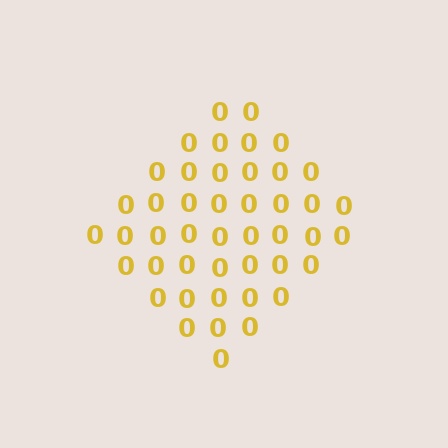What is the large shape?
The large shape is a diamond.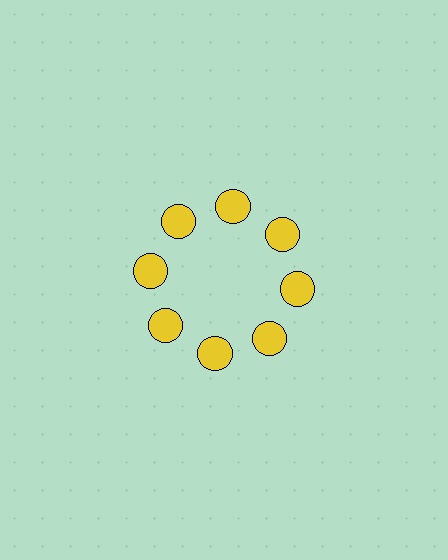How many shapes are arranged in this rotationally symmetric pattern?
There are 8 shapes, arranged in 8 groups of 1.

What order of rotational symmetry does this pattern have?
This pattern has 8-fold rotational symmetry.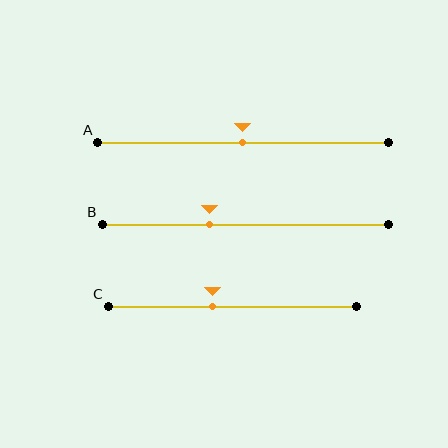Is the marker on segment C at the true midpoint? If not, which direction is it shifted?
No, the marker on segment C is shifted to the left by about 8% of the segment length.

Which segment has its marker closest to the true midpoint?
Segment A has its marker closest to the true midpoint.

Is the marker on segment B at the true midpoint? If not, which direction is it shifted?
No, the marker on segment B is shifted to the left by about 12% of the segment length.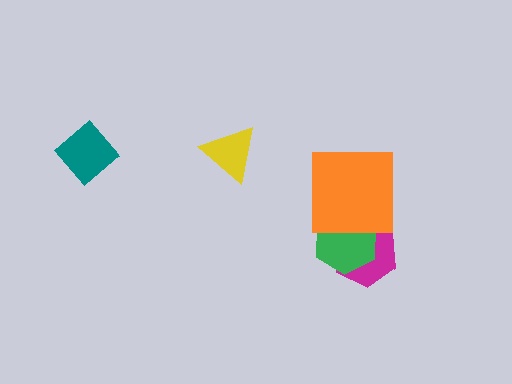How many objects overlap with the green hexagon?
2 objects overlap with the green hexagon.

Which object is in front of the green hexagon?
The orange square is in front of the green hexagon.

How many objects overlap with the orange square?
2 objects overlap with the orange square.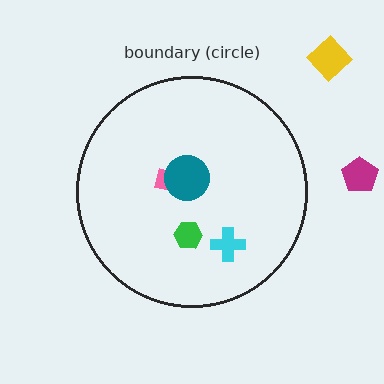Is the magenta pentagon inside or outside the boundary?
Outside.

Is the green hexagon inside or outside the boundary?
Inside.